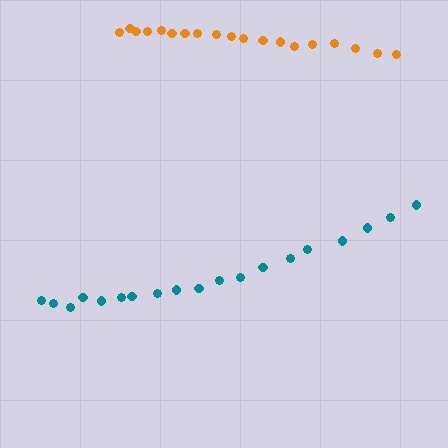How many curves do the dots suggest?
There are 2 distinct paths.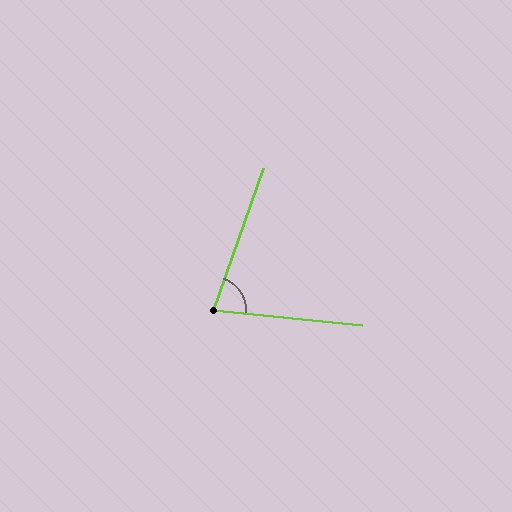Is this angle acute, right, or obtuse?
It is acute.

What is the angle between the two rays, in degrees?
Approximately 76 degrees.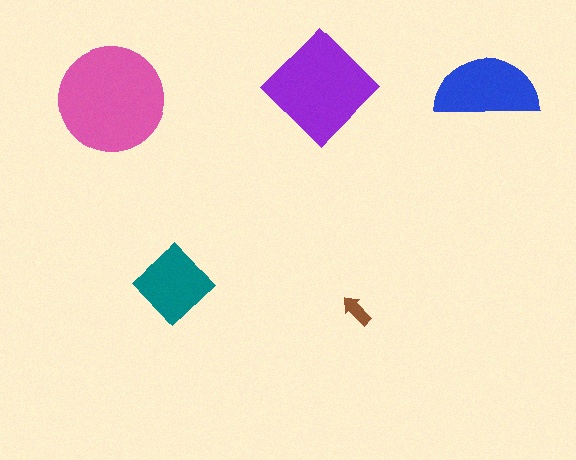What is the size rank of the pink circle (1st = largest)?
1st.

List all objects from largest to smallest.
The pink circle, the purple diamond, the blue semicircle, the teal diamond, the brown arrow.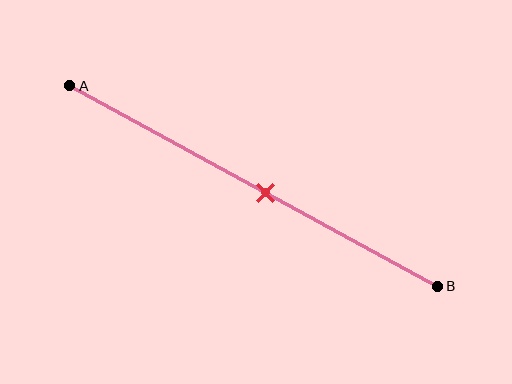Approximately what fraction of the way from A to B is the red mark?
The red mark is approximately 55% of the way from A to B.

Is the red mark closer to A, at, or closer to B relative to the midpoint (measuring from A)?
The red mark is closer to point B than the midpoint of segment AB.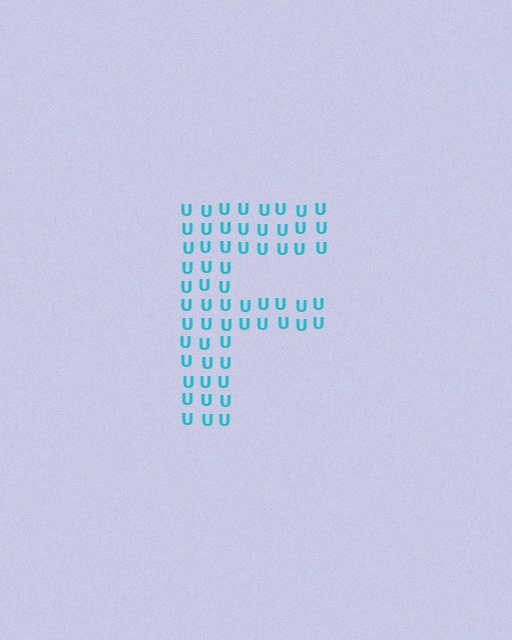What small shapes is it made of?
It is made of small letter U's.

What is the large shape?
The large shape is the letter F.